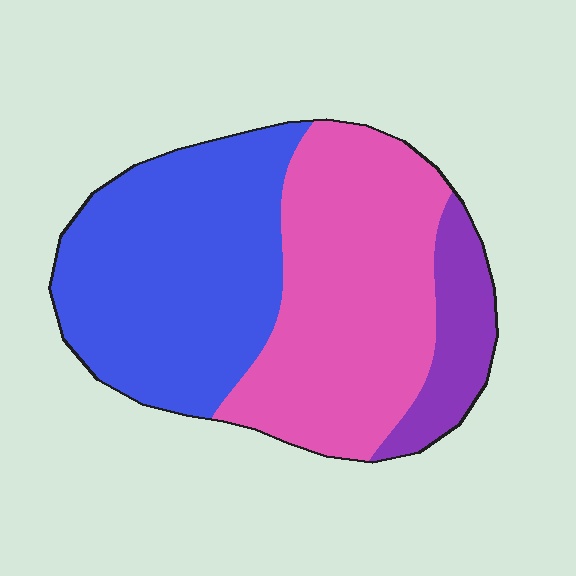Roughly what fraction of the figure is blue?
Blue covers roughly 45% of the figure.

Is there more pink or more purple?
Pink.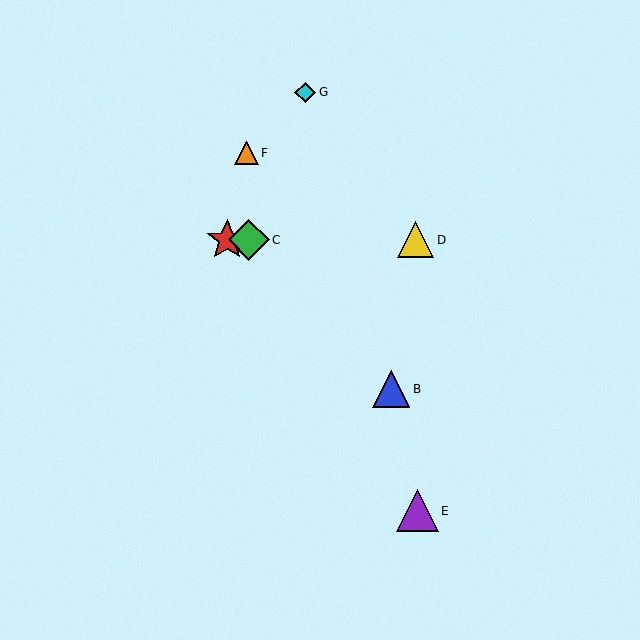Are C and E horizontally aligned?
No, C is at y≈240 and E is at y≈511.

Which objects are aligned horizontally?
Objects A, C, D are aligned horizontally.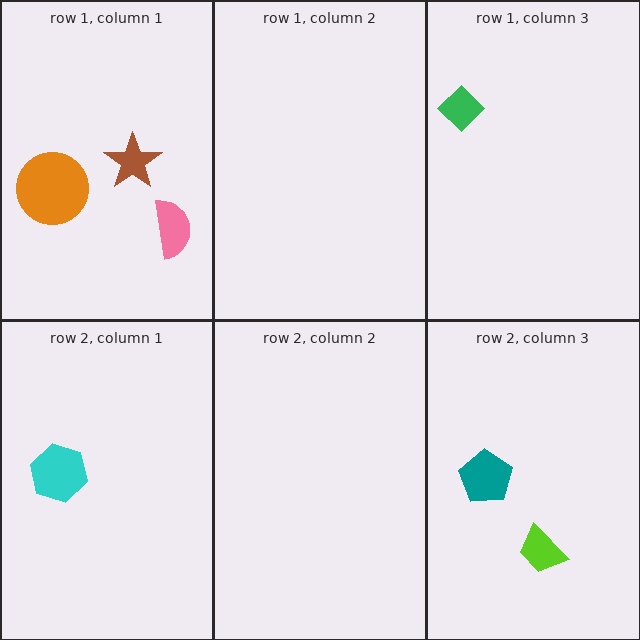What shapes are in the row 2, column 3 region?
The teal pentagon, the lime trapezoid.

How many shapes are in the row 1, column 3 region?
1.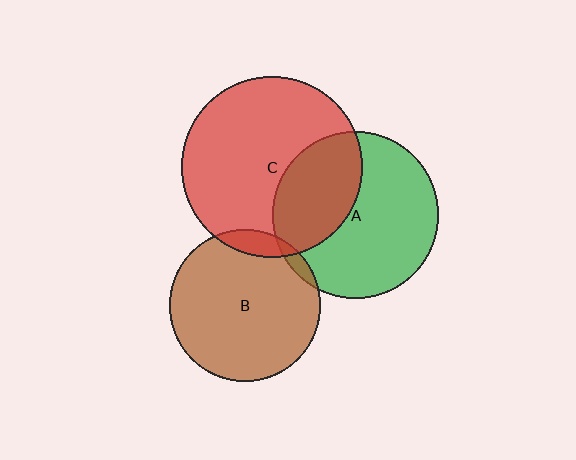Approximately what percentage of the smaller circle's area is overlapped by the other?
Approximately 5%.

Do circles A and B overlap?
Yes.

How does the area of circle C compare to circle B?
Approximately 1.4 times.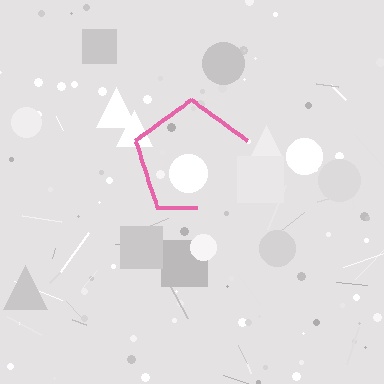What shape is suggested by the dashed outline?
The dashed outline suggests a pentagon.